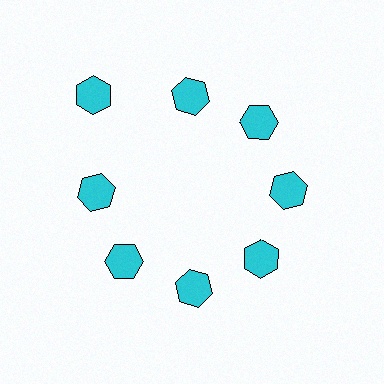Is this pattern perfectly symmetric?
No. The 8 cyan hexagons are arranged in a ring, but one element near the 10 o'clock position is pushed outward from the center, breaking the 8-fold rotational symmetry.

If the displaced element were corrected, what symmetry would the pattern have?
It would have 8-fold rotational symmetry — the pattern would map onto itself every 45 degrees.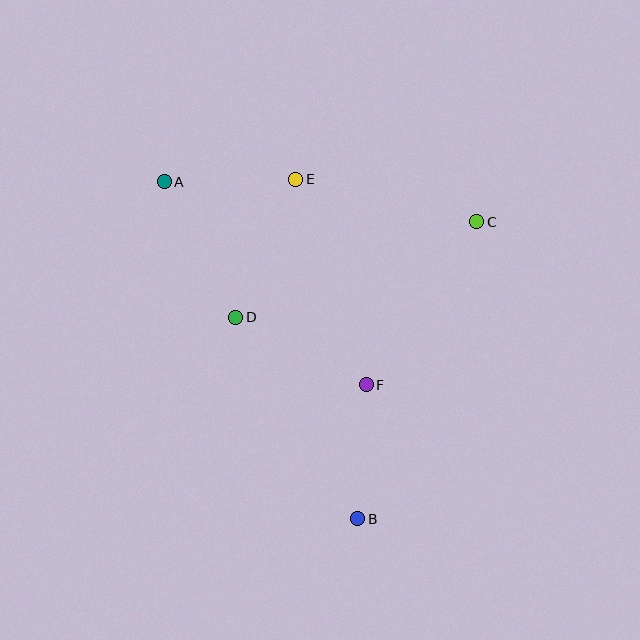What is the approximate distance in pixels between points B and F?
The distance between B and F is approximately 134 pixels.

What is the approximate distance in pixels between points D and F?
The distance between D and F is approximately 147 pixels.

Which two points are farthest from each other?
Points A and B are farthest from each other.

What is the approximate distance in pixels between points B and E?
The distance between B and E is approximately 345 pixels.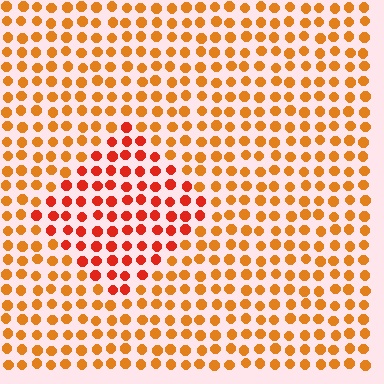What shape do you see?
I see a diamond.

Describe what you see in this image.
The image is filled with small orange elements in a uniform arrangement. A diamond-shaped region is visible where the elements are tinted to a slightly different hue, forming a subtle color boundary.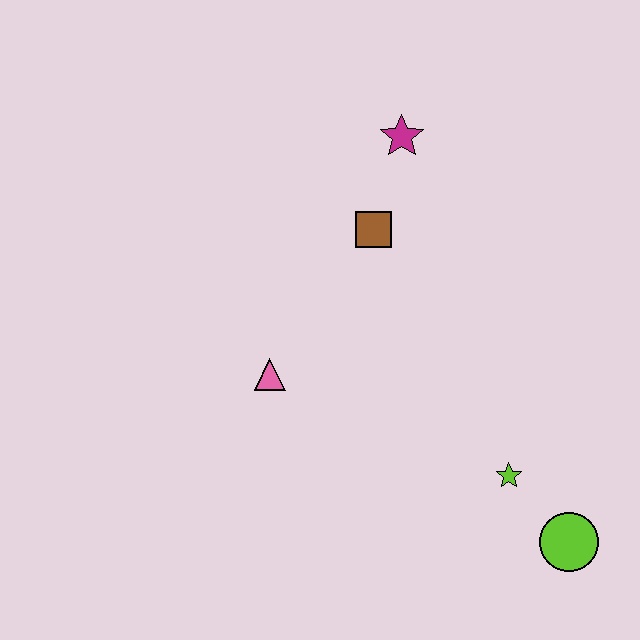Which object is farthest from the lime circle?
The magenta star is farthest from the lime circle.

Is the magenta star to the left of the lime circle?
Yes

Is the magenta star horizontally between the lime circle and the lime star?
No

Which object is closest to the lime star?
The lime circle is closest to the lime star.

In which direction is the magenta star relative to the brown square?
The magenta star is above the brown square.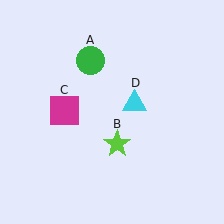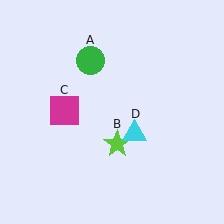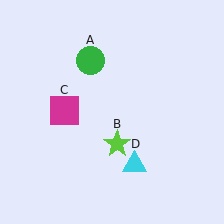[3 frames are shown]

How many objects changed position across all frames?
1 object changed position: cyan triangle (object D).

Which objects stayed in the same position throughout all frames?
Green circle (object A) and lime star (object B) and magenta square (object C) remained stationary.